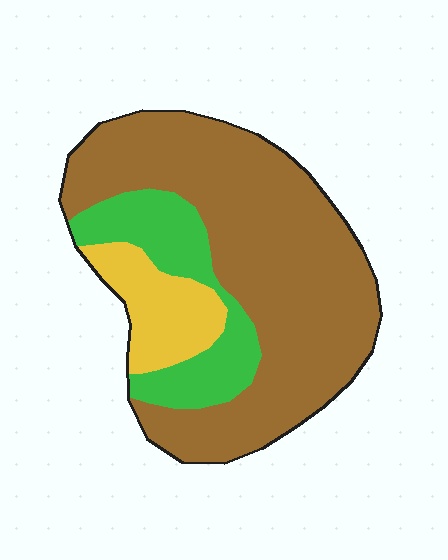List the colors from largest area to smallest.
From largest to smallest: brown, green, yellow.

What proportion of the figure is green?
Green covers about 20% of the figure.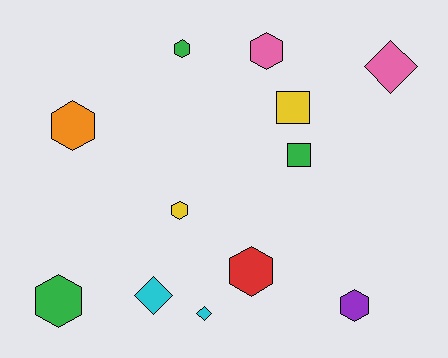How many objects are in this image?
There are 12 objects.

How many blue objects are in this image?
There are no blue objects.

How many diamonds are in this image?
There are 3 diamonds.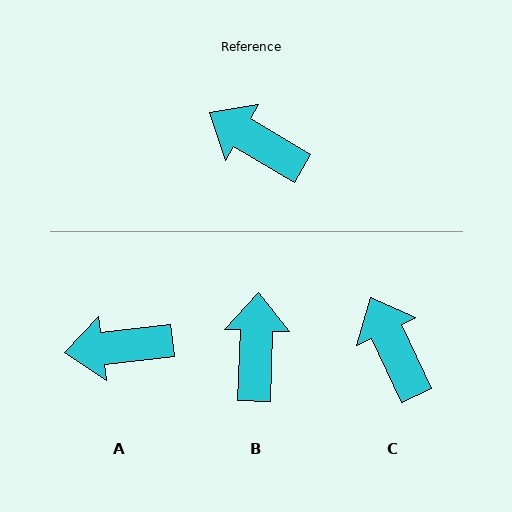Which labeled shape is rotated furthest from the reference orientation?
B, about 62 degrees away.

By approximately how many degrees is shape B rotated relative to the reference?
Approximately 62 degrees clockwise.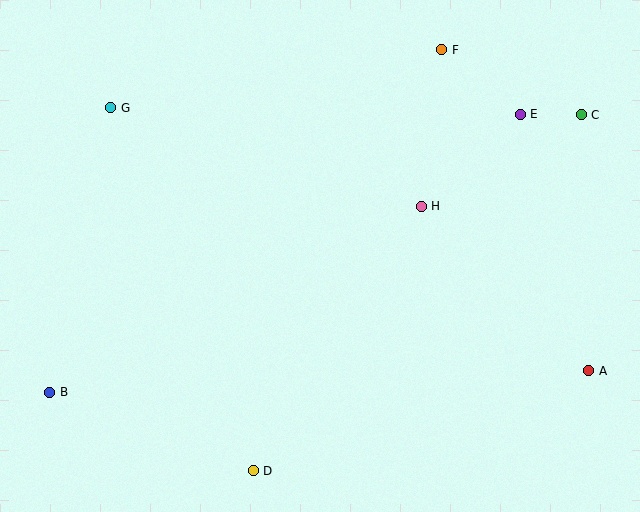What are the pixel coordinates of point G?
Point G is at (111, 108).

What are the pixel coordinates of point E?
Point E is at (520, 114).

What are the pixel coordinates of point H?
Point H is at (421, 206).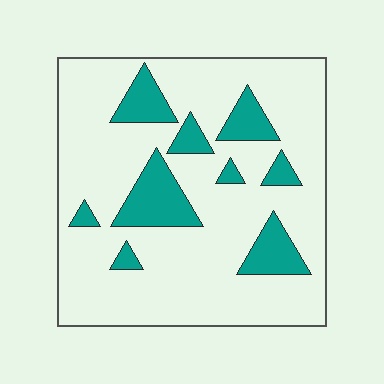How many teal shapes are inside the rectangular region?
9.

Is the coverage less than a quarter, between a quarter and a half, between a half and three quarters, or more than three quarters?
Less than a quarter.